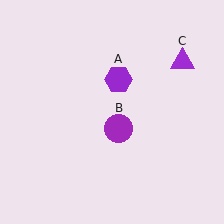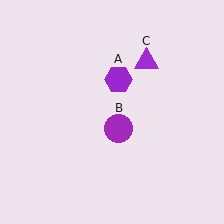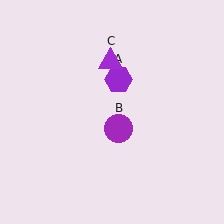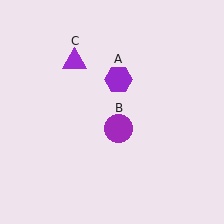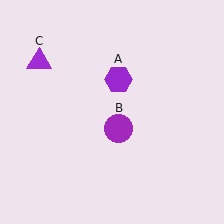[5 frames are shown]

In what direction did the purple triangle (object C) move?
The purple triangle (object C) moved left.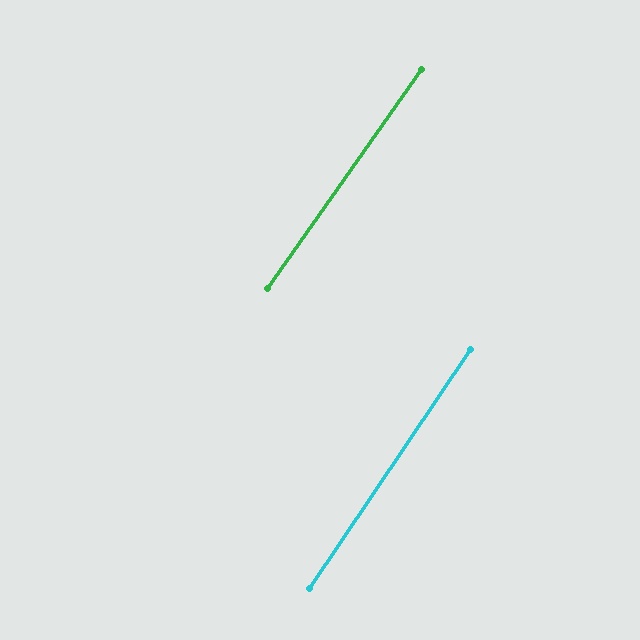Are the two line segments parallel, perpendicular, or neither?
Parallel — their directions differ by only 1.1°.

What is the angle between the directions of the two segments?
Approximately 1 degree.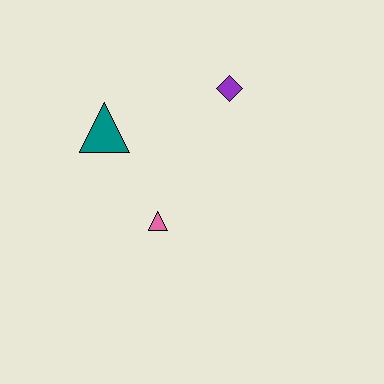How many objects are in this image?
There are 3 objects.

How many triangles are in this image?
There are 2 triangles.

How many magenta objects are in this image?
There are no magenta objects.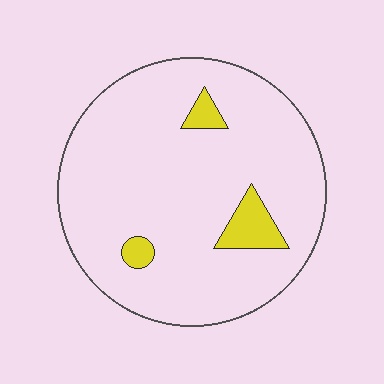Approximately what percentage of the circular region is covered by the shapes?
Approximately 10%.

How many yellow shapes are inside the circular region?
3.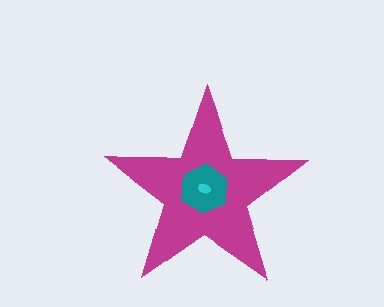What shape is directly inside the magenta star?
The teal hexagon.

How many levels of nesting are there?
3.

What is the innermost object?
The cyan ellipse.